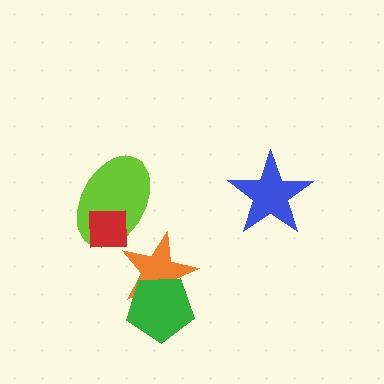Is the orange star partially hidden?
Yes, it is partially covered by another shape.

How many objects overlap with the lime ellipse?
1 object overlaps with the lime ellipse.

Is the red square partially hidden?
No, no other shape covers it.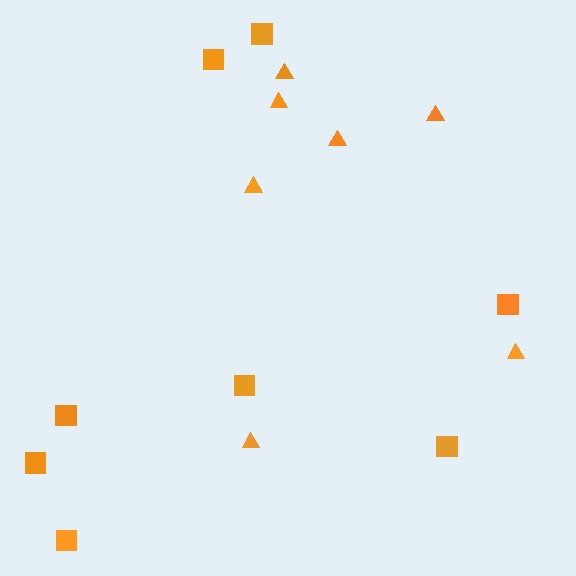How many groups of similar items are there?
There are 2 groups: one group of triangles (7) and one group of squares (8).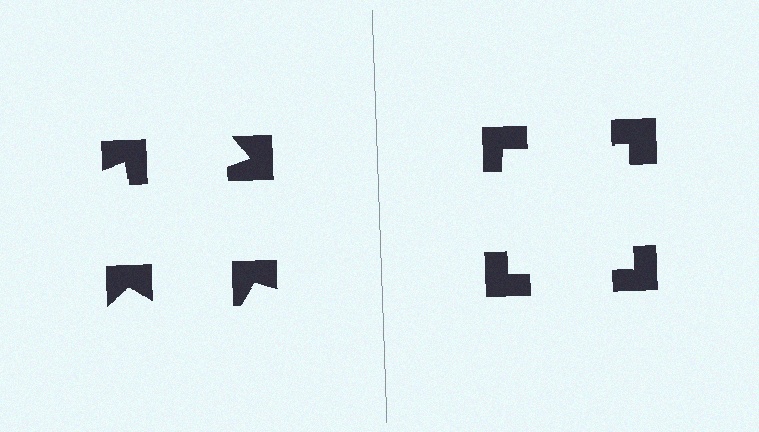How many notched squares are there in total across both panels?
8 — 4 on each side.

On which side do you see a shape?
An illusory square appears on the right side. On the left side the wedge cuts are rotated, so no coherent shape forms.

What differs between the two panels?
The notched squares are positioned identically on both sides; only the wedge orientations differ. On the right they align to a square; on the left they are misaligned.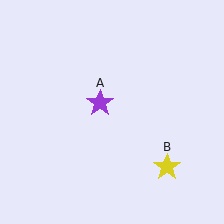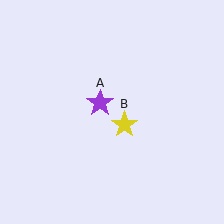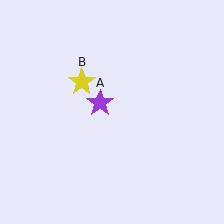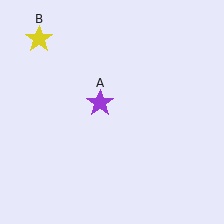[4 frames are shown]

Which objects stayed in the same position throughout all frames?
Purple star (object A) remained stationary.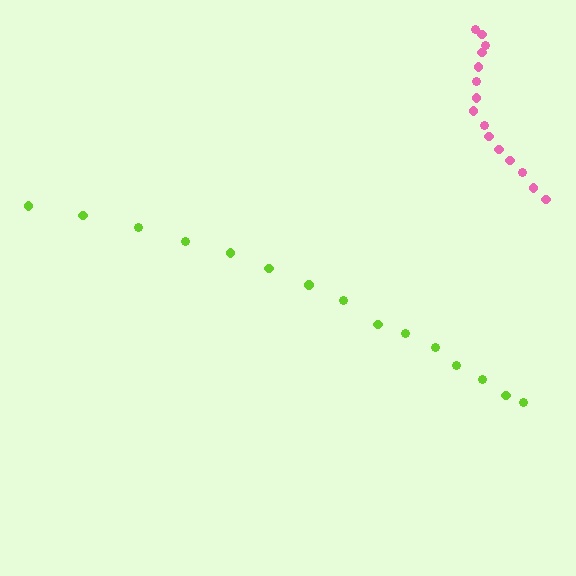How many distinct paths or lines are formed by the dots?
There are 2 distinct paths.